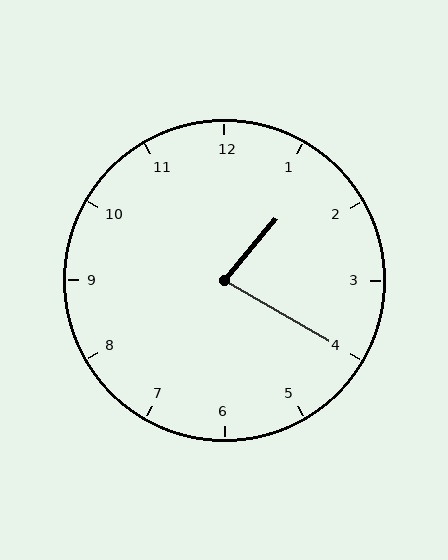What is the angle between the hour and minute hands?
Approximately 80 degrees.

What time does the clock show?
1:20.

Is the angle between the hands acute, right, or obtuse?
It is acute.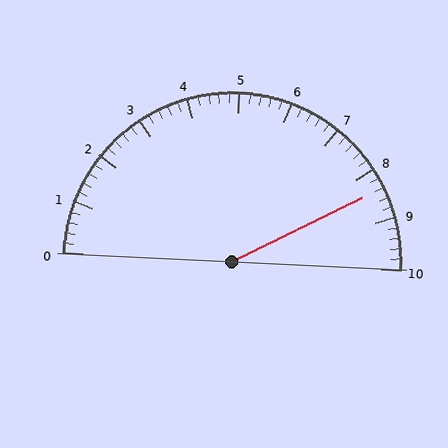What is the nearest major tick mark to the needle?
The nearest major tick mark is 8.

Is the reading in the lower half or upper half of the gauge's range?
The reading is in the upper half of the range (0 to 10).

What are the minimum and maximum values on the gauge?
The gauge ranges from 0 to 10.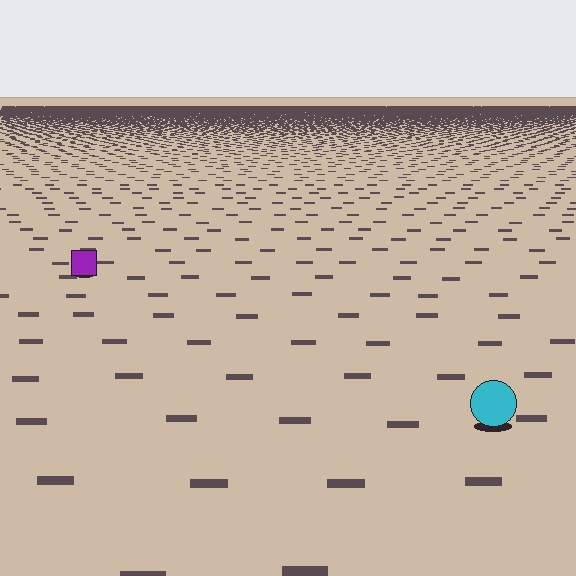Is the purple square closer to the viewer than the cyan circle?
No. The cyan circle is closer — you can tell from the texture gradient: the ground texture is coarser near it.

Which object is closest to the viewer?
The cyan circle is closest. The texture marks near it are larger and more spread out.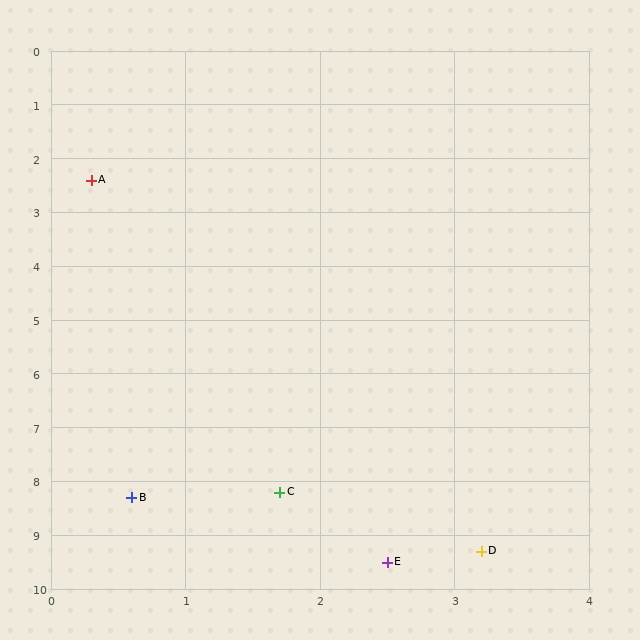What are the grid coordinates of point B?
Point B is at approximately (0.6, 8.3).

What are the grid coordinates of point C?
Point C is at approximately (1.7, 8.2).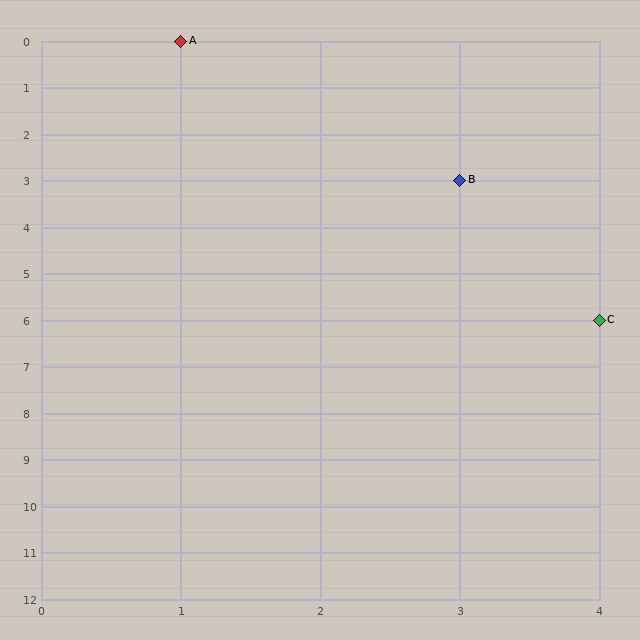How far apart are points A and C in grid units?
Points A and C are 3 columns and 6 rows apart (about 6.7 grid units diagonally).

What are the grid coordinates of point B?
Point B is at grid coordinates (3, 3).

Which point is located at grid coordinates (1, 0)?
Point A is at (1, 0).